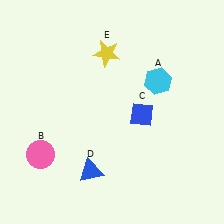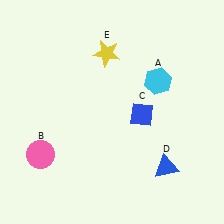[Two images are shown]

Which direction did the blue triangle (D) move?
The blue triangle (D) moved right.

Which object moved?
The blue triangle (D) moved right.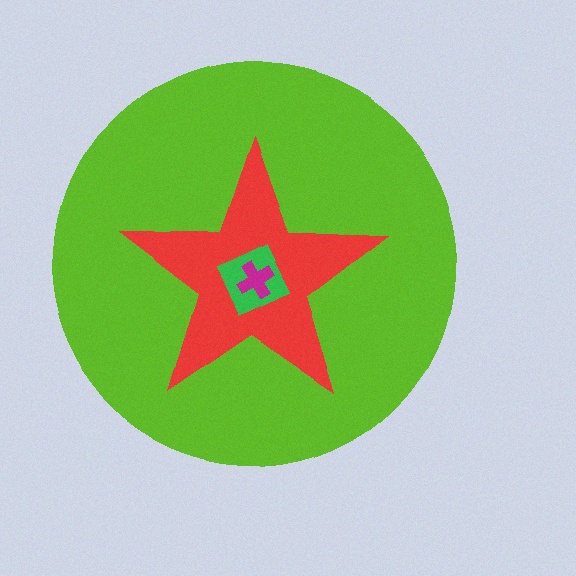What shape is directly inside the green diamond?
The magenta cross.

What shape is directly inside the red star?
The green diamond.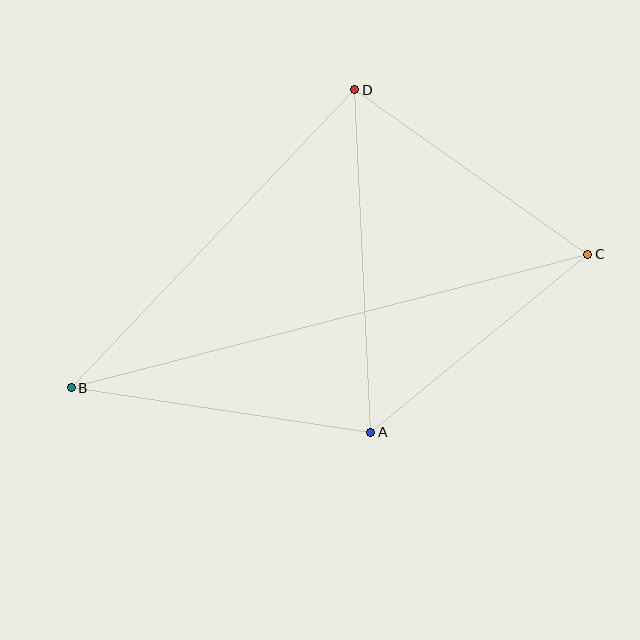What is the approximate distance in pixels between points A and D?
The distance between A and D is approximately 343 pixels.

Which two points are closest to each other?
Points A and C are closest to each other.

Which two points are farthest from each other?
Points B and C are farthest from each other.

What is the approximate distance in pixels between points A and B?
The distance between A and B is approximately 303 pixels.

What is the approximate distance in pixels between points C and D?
The distance between C and D is approximately 285 pixels.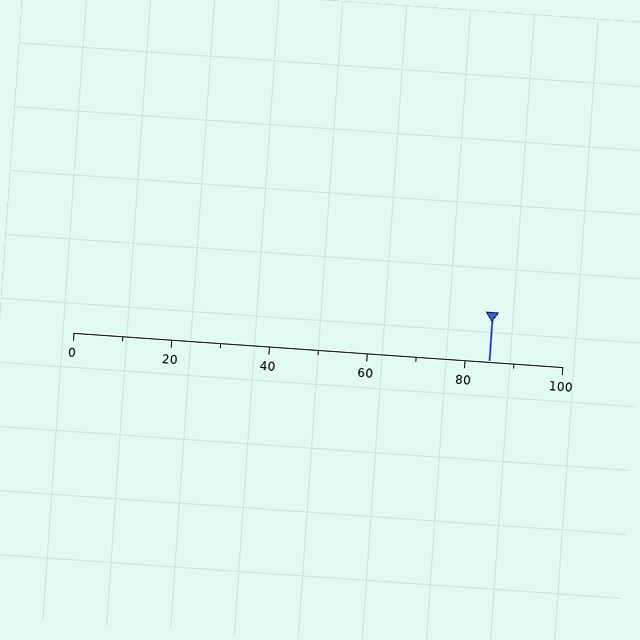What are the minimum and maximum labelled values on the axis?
The axis runs from 0 to 100.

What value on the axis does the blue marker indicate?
The marker indicates approximately 85.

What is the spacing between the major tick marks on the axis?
The major ticks are spaced 20 apart.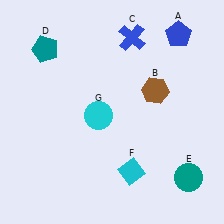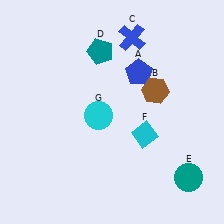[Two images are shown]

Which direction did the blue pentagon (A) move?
The blue pentagon (A) moved left.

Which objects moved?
The objects that moved are: the blue pentagon (A), the teal pentagon (D), the cyan diamond (F).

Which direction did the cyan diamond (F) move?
The cyan diamond (F) moved up.